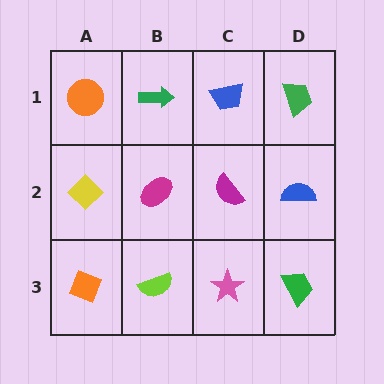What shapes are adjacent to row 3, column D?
A blue semicircle (row 2, column D), a pink star (row 3, column C).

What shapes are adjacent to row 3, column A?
A yellow diamond (row 2, column A), a lime semicircle (row 3, column B).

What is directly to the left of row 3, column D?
A pink star.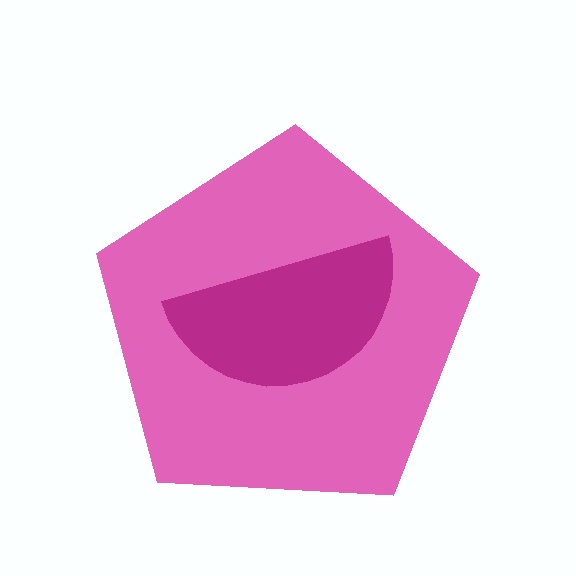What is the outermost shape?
The pink pentagon.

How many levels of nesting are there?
2.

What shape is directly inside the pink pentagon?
The magenta semicircle.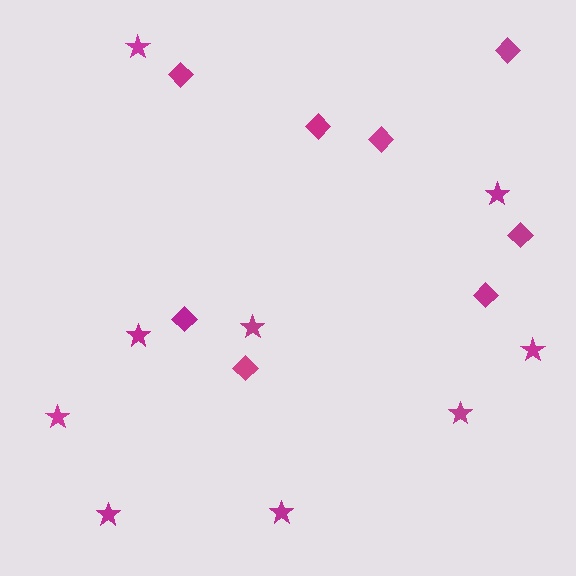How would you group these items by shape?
There are 2 groups: one group of stars (9) and one group of diamonds (8).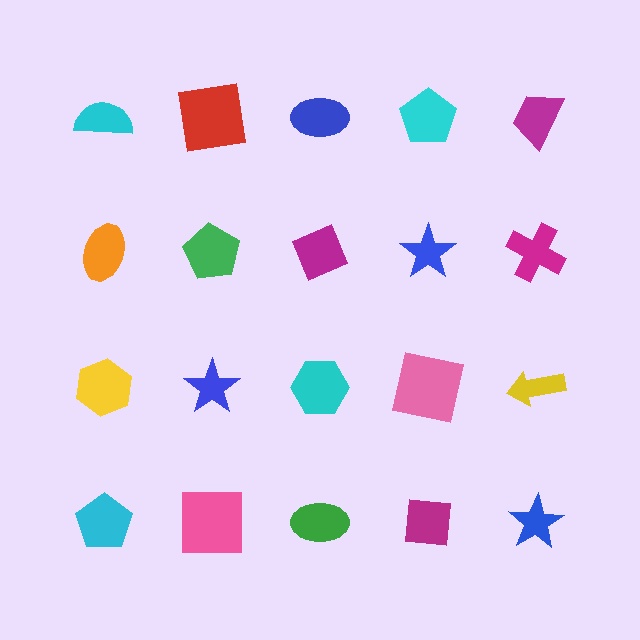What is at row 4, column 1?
A cyan pentagon.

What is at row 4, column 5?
A blue star.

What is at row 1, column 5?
A magenta trapezoid.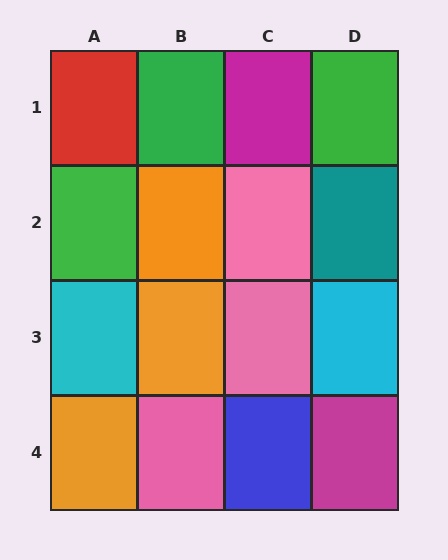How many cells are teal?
1 cell is teal.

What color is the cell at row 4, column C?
Blue.